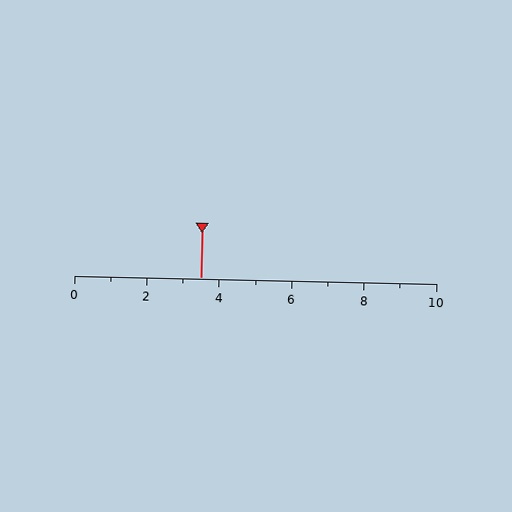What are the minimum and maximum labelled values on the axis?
The axis runs from 0 to 10.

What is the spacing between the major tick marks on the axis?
The major ticks are spaced 2 apart.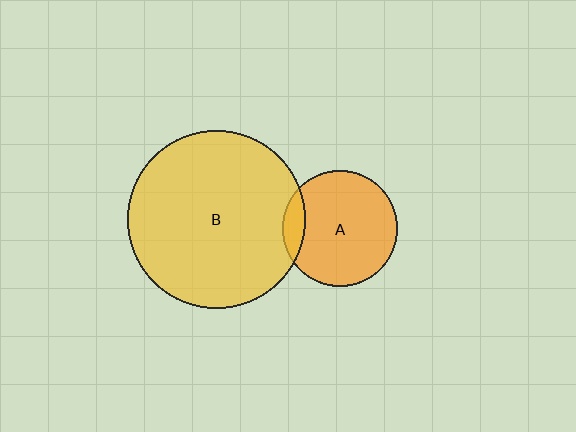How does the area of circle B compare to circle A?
Approximately 2.4 times.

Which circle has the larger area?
Circle B (yellow).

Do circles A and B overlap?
Yes.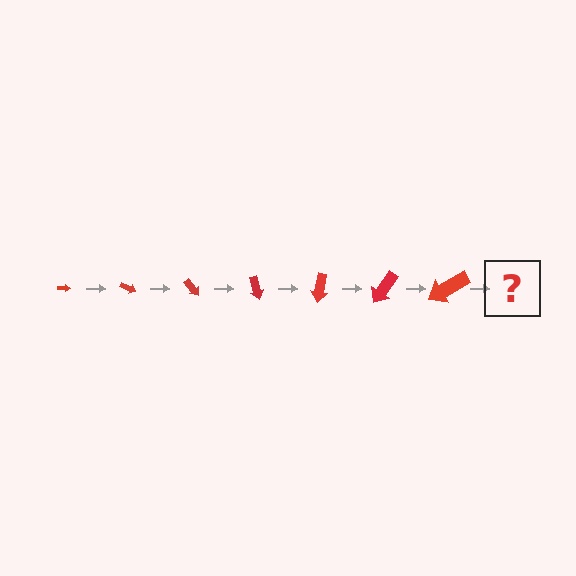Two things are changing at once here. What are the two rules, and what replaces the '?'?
The two rules are that the arrow grows larger each step and it rotates 25 degrees each step. The '?' should be an arrow, larger than the previous one and rotated 175 degrees from the start.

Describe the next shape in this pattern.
It should be an arrow, larger than the previous one and rotated 175 degrees from the start.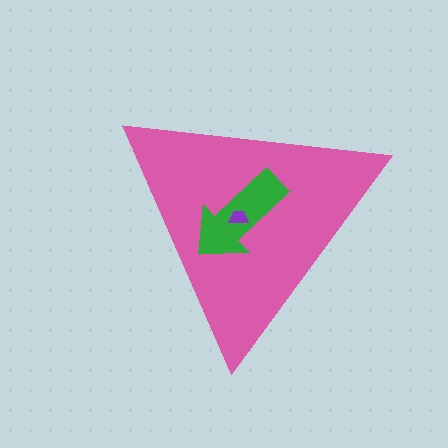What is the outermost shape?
The pink triangle.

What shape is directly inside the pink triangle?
The green arrow.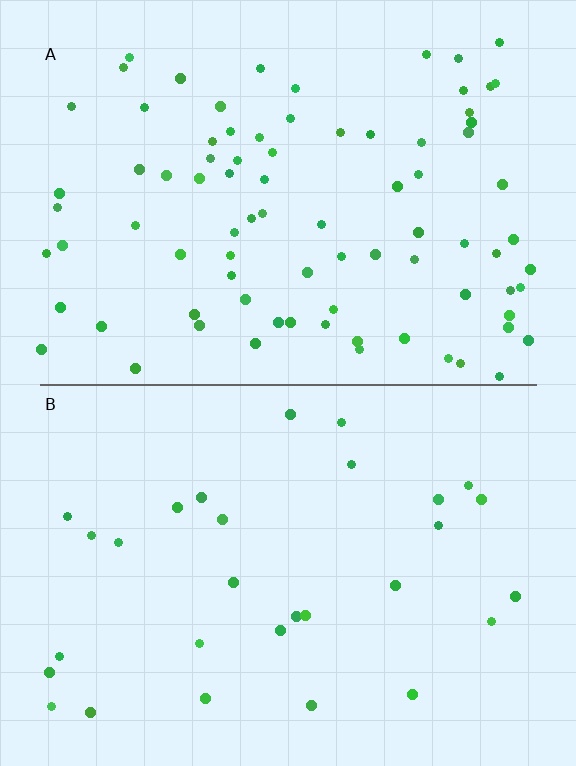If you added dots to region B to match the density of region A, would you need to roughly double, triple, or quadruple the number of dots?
Approximately triple.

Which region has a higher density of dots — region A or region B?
A (the top).